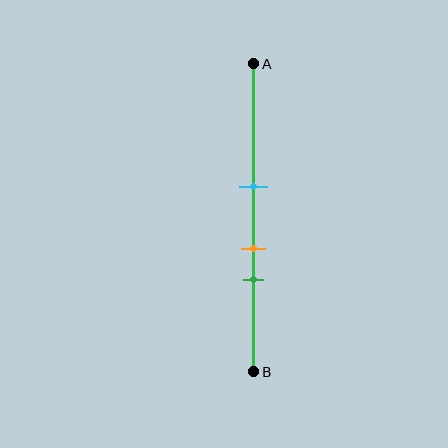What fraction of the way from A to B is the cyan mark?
The cyan mark is approximately 40% (0.4) of the way from A to B.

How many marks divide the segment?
There are 3 marks dividing the segment.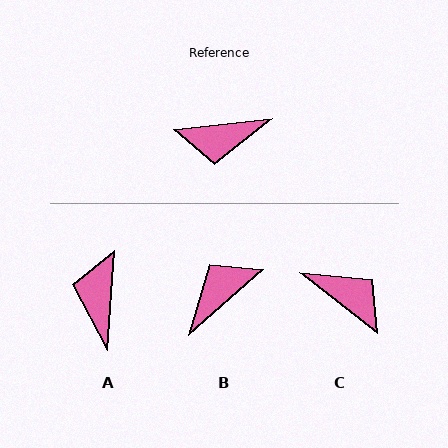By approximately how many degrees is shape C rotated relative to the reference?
Approximately 136 degrees counter-clockwise.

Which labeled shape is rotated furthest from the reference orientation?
B, about 145 degrees away.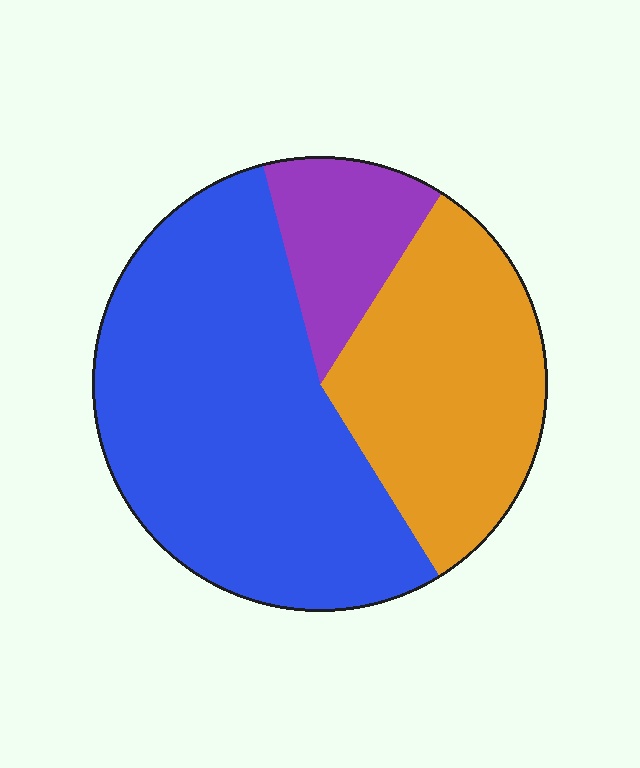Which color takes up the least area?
Purple, at roughly 15%.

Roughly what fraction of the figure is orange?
Orange takes up about one third (1/3) of the figure.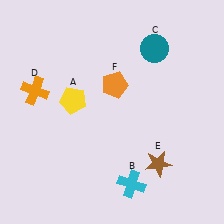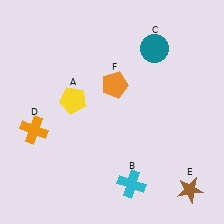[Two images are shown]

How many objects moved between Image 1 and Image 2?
2 objects moved between the two images.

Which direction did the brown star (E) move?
The brown star (E) moved right.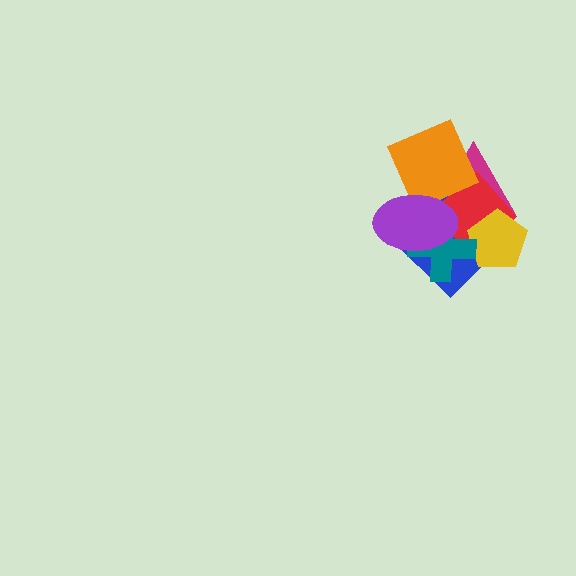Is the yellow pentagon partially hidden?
Yes, it is partially covered by another shape.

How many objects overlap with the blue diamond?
6 objects overlap with the blue diamond.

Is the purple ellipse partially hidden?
No, no other shape covers it.